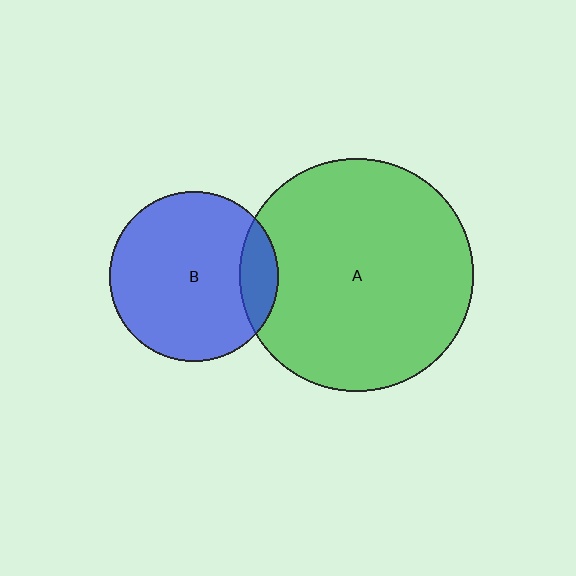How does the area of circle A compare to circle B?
Approximately 1.9 times.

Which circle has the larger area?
Circle A (green).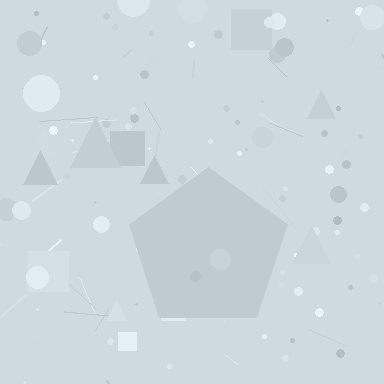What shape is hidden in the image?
A pentagon is hidden in the image.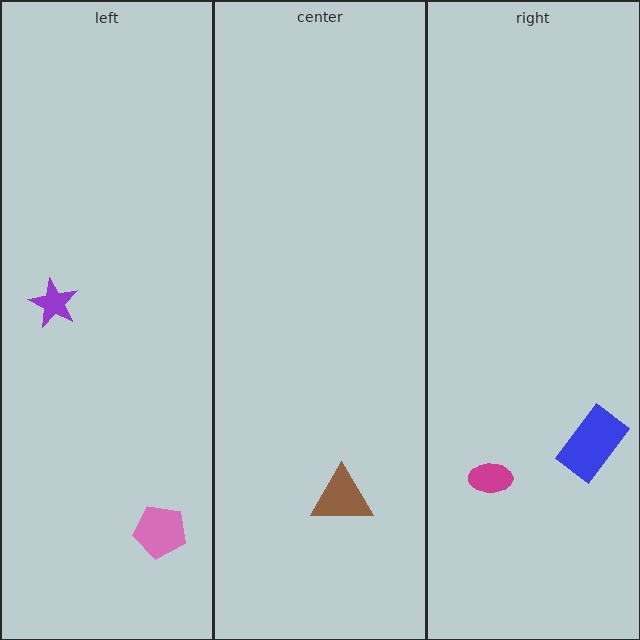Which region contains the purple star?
The left region.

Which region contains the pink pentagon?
The left region.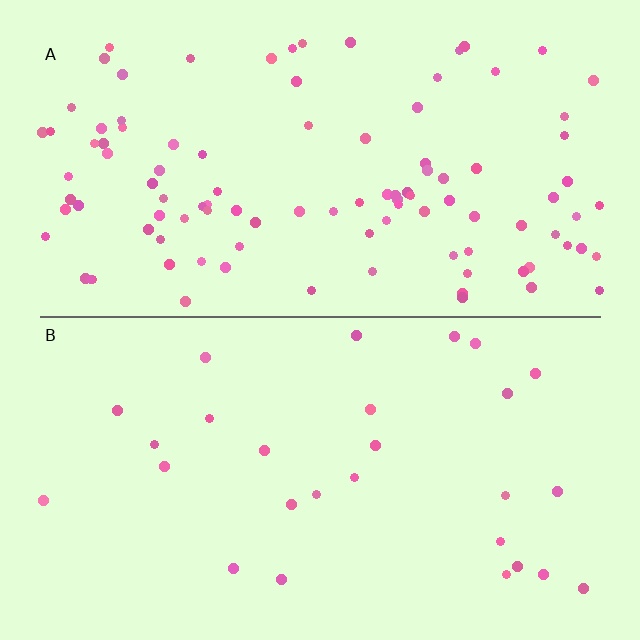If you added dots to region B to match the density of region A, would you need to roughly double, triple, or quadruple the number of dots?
Approximately quadruple.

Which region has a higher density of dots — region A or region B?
A (the top).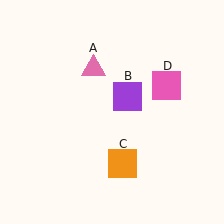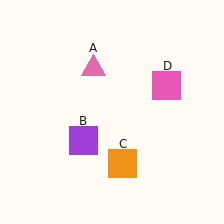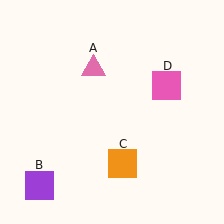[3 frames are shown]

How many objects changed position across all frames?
1 object changed position: purple square (object B).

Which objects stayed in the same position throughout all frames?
Pink triangle (object A) and orange square (object C) and pink square (object D) remained stationary.